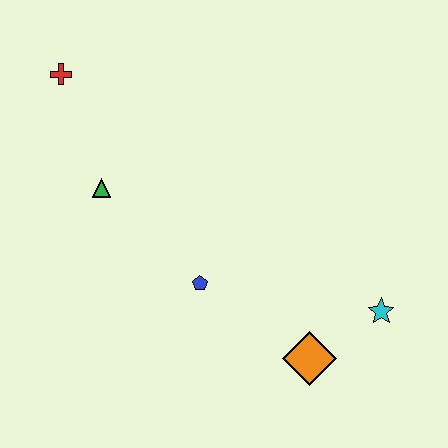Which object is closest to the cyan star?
The orange diamond is closest to the cyan star.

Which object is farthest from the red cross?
The cyan star is farthest from the red cross.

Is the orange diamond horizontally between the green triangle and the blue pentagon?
No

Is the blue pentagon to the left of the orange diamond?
Yes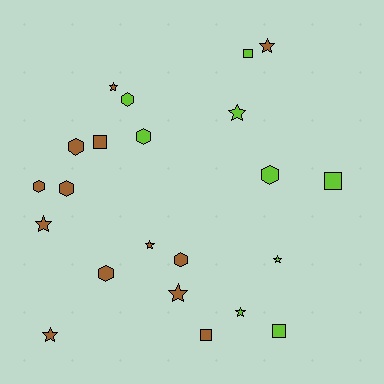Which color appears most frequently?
Brown, with 13 objects.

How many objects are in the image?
There are 22 objects.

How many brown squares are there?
There are 2 brown squares.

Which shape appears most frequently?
Star, with 9 objects.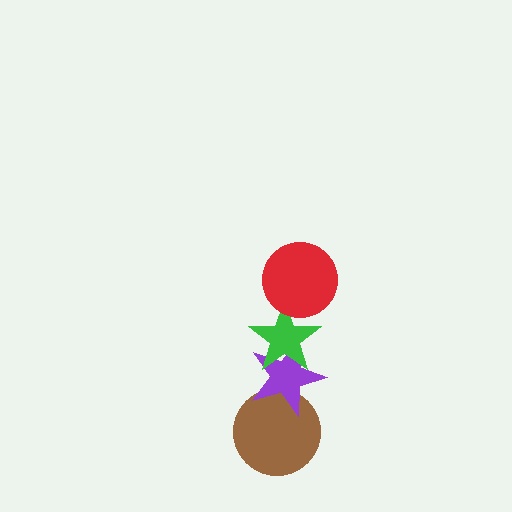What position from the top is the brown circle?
The brown circle is 4th from the top.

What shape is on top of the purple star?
The green star is on top of the purple star.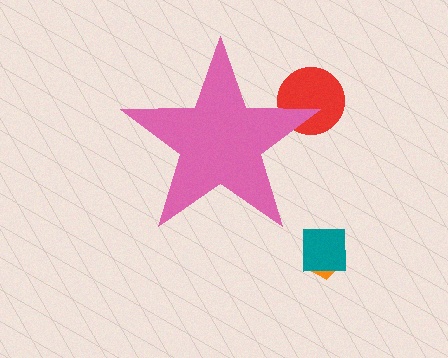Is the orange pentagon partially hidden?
No, the orange pentagon is fully visible.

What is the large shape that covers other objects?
A pink star.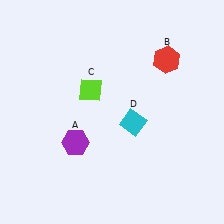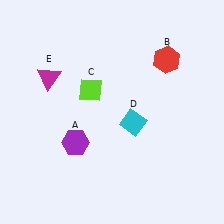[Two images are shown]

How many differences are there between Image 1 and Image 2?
There is 1 difference between the two images.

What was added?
A magenta triangle (E) was added in Image 2.